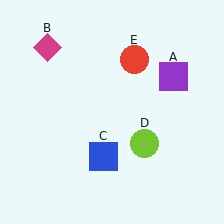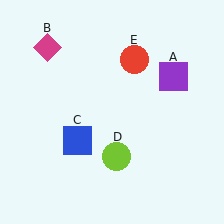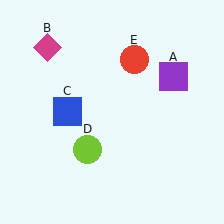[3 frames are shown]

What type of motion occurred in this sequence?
The blue square (object C), lime circle (object D) rotated clockwise around the center of the scene.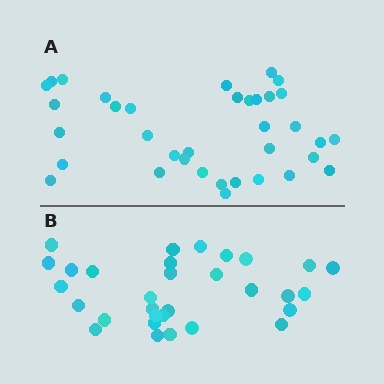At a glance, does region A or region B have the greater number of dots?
Region A (the top region) has more dots.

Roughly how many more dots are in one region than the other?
Region A has about 5 more dots than region B.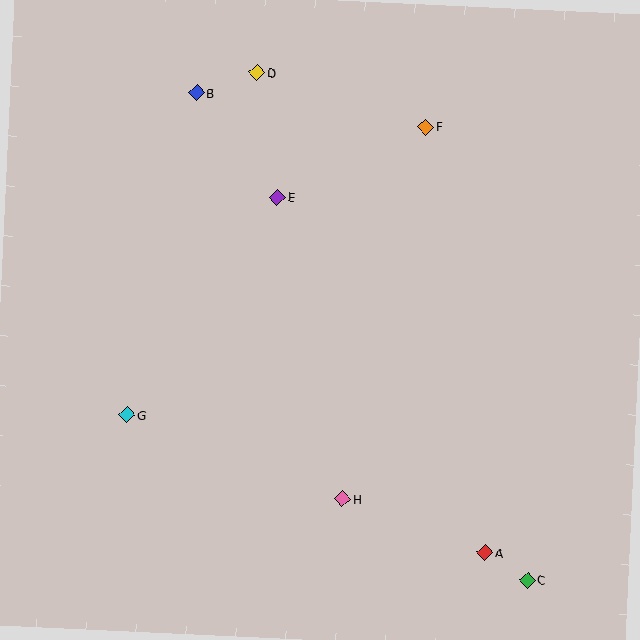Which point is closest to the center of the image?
Point E at (278, 197) is closest to the center.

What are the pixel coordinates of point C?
Point C is at (528, 580).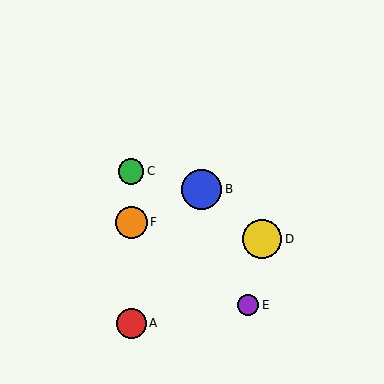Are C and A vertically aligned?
Yes, both are at x≈131.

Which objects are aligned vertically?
Objects A, C, F are aligned vertically.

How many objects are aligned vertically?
3 objects (A, C, F) are aligned vertically.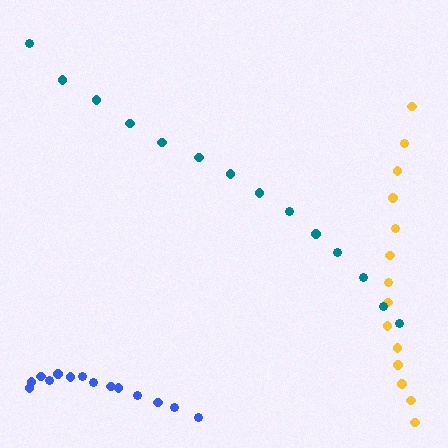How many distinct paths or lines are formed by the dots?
There are 3 distinct paths.